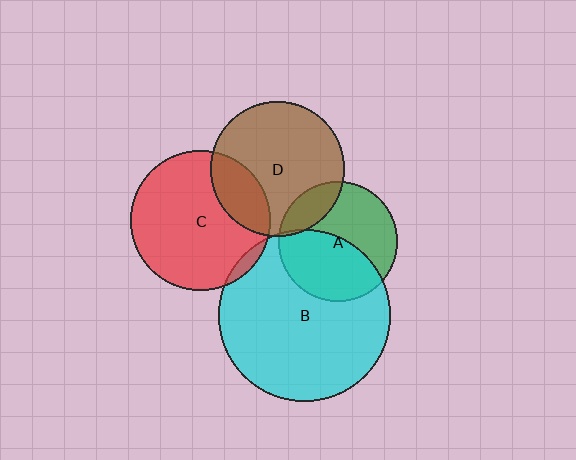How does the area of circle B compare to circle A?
Approximately 2.1 times.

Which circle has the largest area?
Circle B (cyan).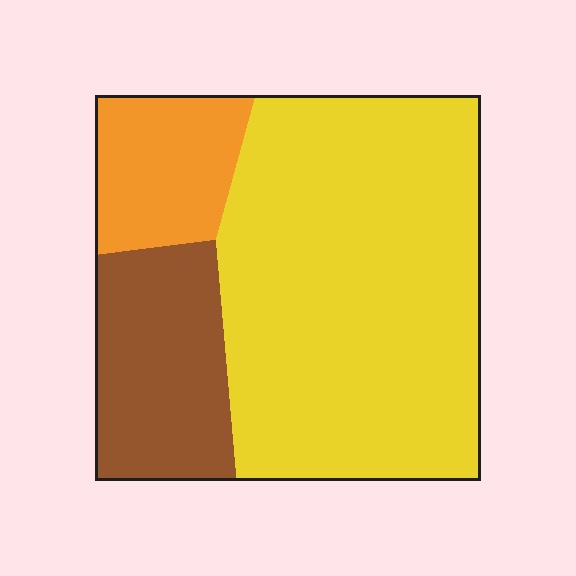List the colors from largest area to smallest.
From largest to smallest: yellow, brown, orange.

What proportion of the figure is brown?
Brown takes up about one fifth (1/5) of the figure.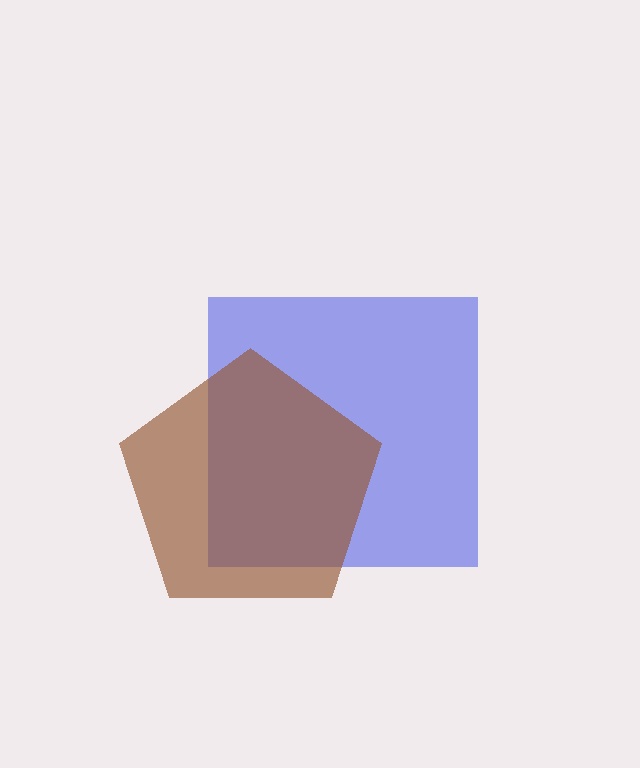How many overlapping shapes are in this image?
There are 2 overlapping shapes in the image.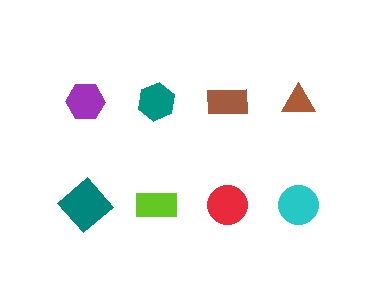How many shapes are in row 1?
4 shapes.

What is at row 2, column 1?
A teal diamond.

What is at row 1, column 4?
A brown triangle.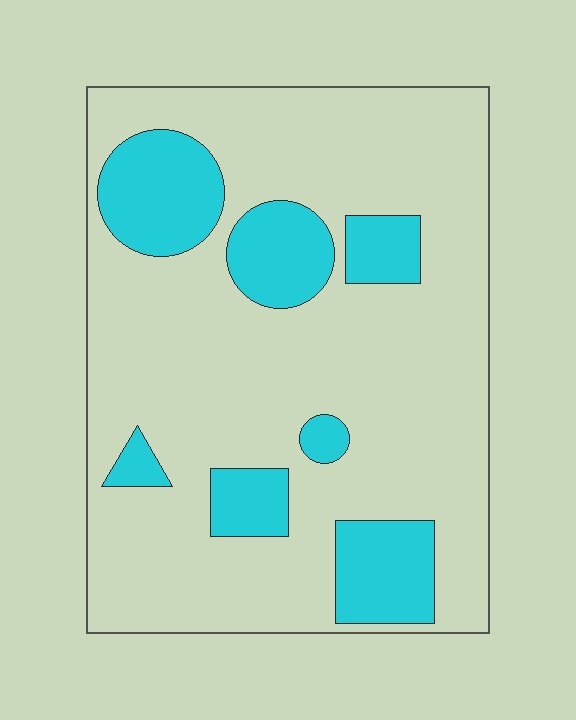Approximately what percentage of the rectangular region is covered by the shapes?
Approximately 20%.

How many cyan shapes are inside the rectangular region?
7.